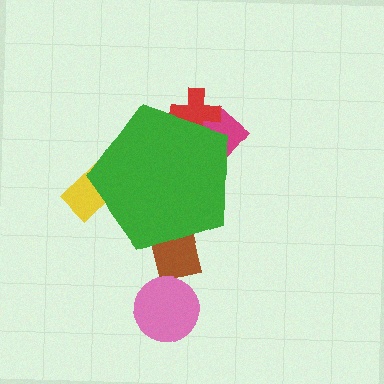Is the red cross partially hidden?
Yes, the red cross is partially hidden behind the green pentagon.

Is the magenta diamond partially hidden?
Yes, the magenta diamond is partially hidden behind the green pentagon.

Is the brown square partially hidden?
Yes, the brown square is partially hidden behind the green pentagon.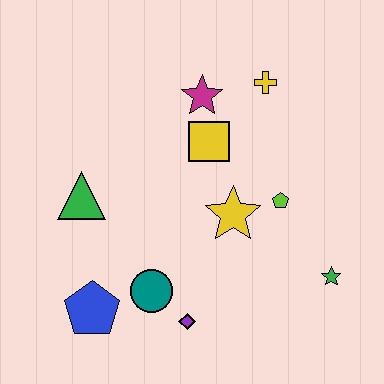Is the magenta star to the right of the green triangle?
Yes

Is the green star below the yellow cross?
Yes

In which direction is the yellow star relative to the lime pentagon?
The yellow star is to the left of the lime pentagon.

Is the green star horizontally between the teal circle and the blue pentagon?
No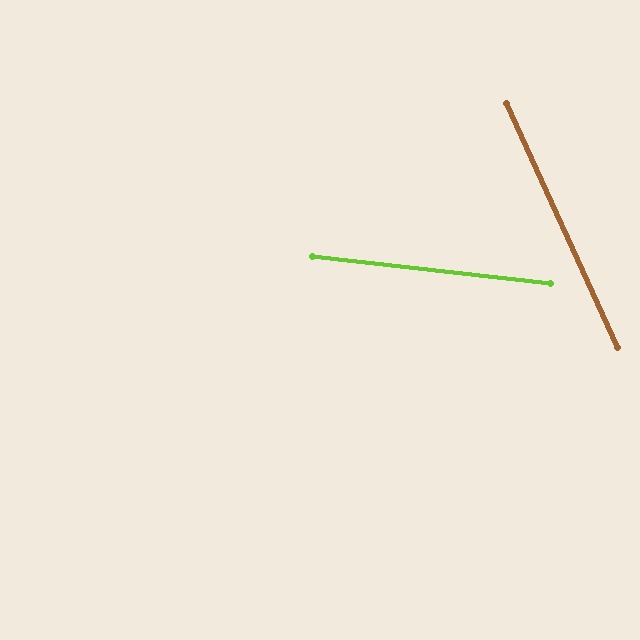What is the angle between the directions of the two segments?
Approximately 59 degrees.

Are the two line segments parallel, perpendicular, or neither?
Neither parallel nor perpendicular — they differ by about 59°.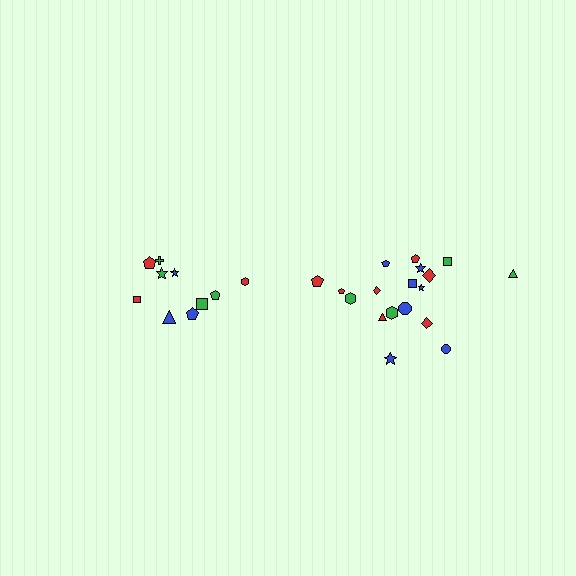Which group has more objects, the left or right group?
The right group.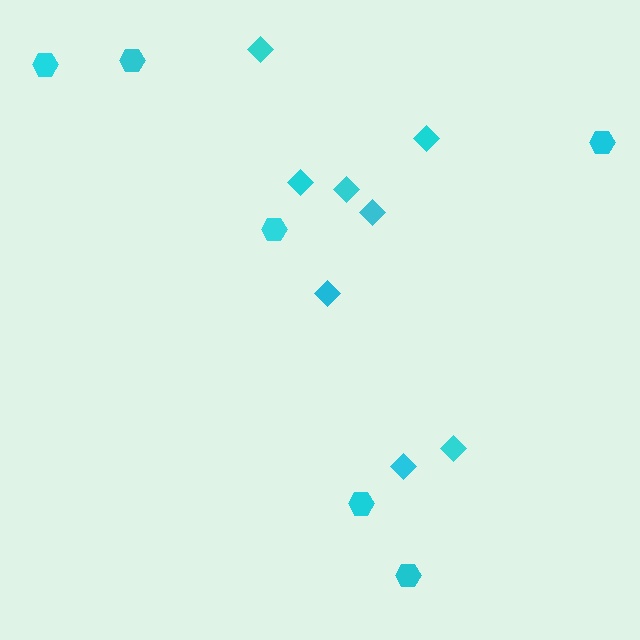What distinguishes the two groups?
There are 2 groups: one group of hexagons (6) and one group of diamonds (8).